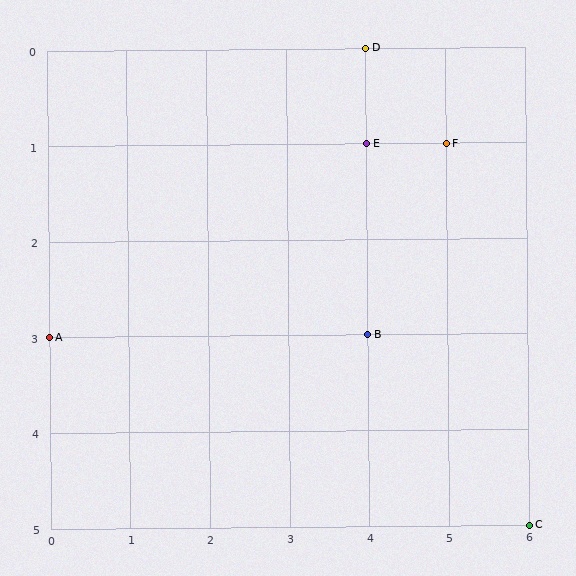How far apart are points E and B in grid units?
Points E and B are 2 rows apart.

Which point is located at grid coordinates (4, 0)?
Point D is at (4, 0).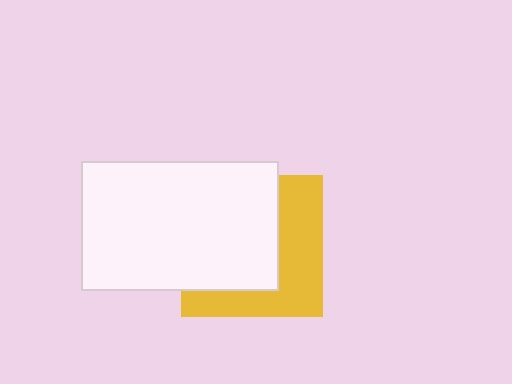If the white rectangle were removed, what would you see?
You would see the complete yellow square.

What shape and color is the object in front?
The object in front is a white rectangle.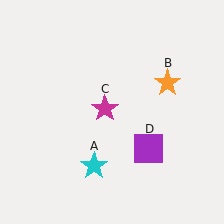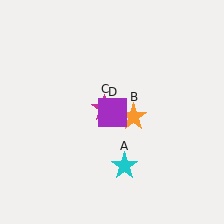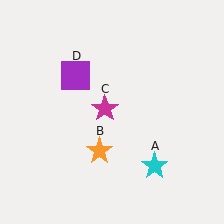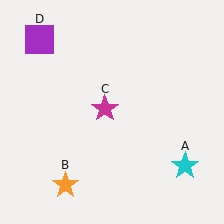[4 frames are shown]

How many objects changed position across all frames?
3 objects changed position: cyan star (object A), orange star (object B), purple square (object D).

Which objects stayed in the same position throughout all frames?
Magenta star (object C) remained stationary.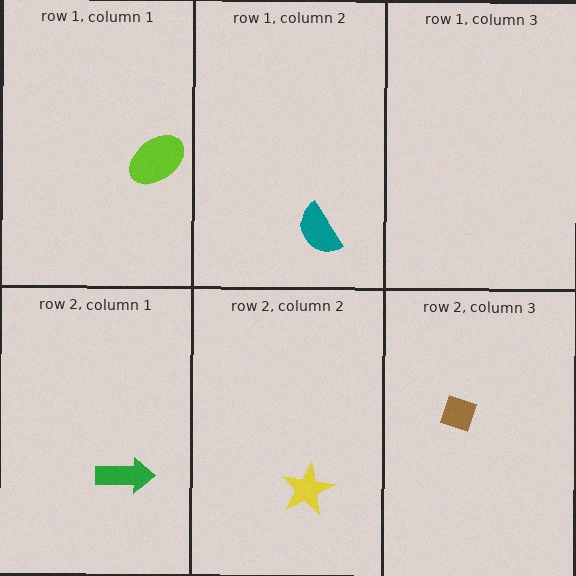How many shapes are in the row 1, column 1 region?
1.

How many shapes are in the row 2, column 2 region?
1.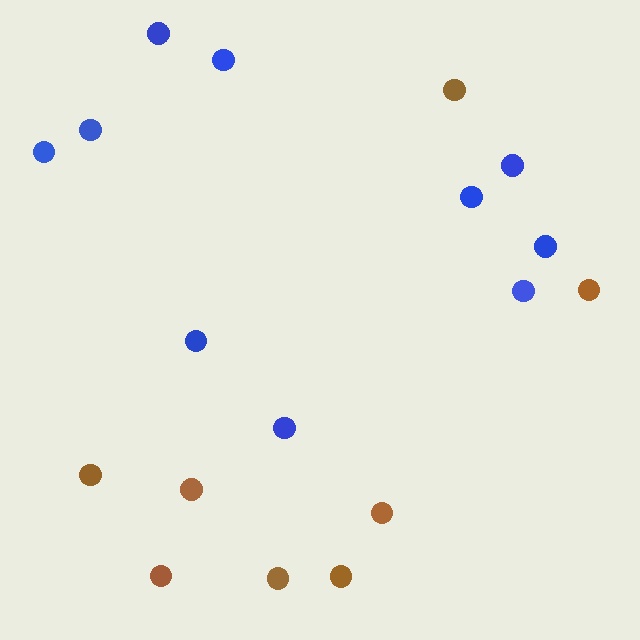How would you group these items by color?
There are 2 groups: one group of blue circles (10) and one group of brown circles (8).